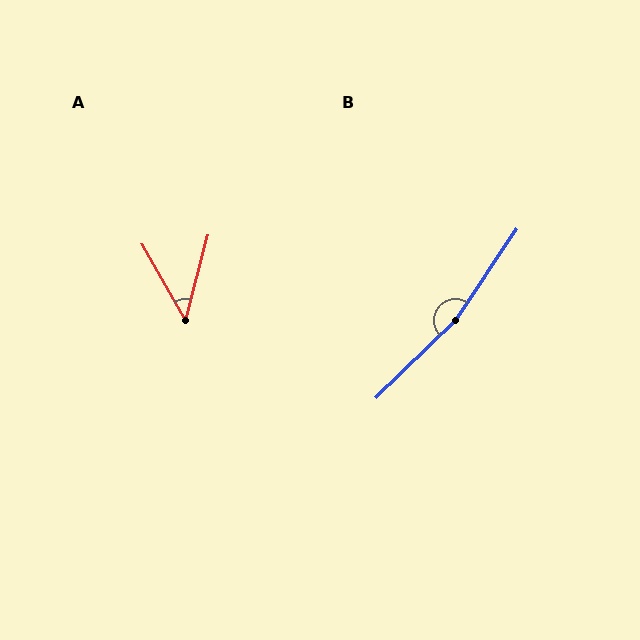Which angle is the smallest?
A, at approximately 45 degrees.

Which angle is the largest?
B, at approximately 168 degrees.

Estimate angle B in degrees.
Approximately 168 degrees.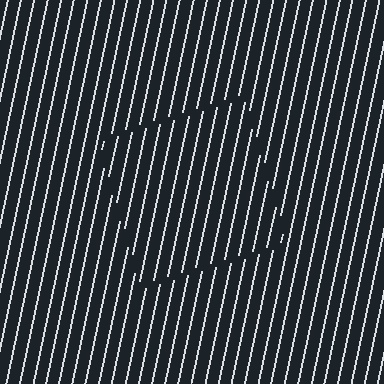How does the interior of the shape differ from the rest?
The interior of the shape contains the same grating, shifted by half a period — the contour is defined by the phase discontinuity where line-ends from the inner and outer gratings abut.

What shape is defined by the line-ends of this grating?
An illusory square. The interior of the shape contains the same grating, shifted by half a period — the contour is defined by the phase discontinuity where line-ends from the inner and outer gratings abut.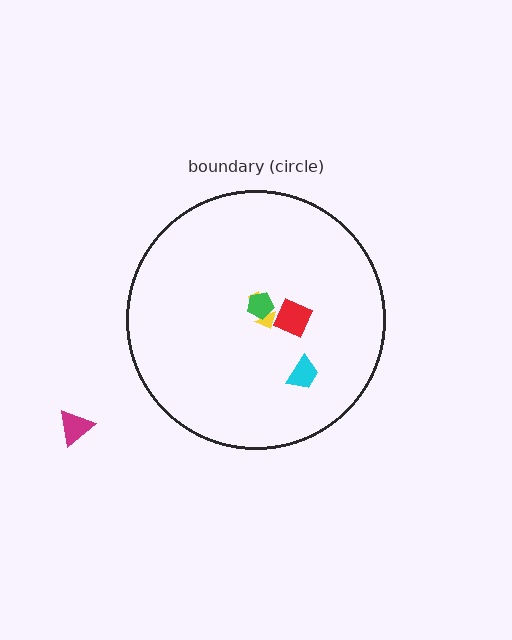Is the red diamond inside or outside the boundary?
Inside.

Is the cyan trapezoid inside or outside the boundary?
Inside.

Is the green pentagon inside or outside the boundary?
Inside.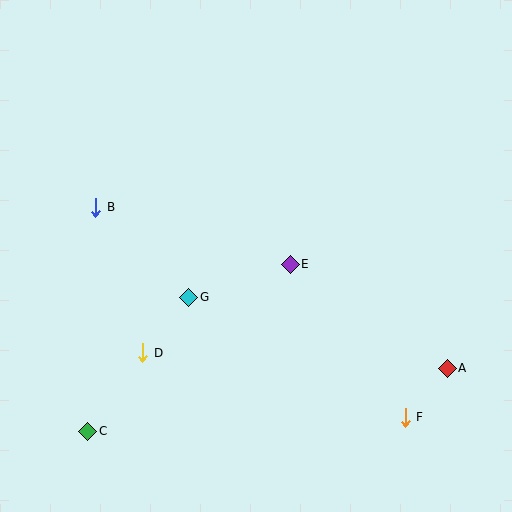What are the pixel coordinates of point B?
Point B is at (96, 207).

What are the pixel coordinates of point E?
Point E is at (290, 264).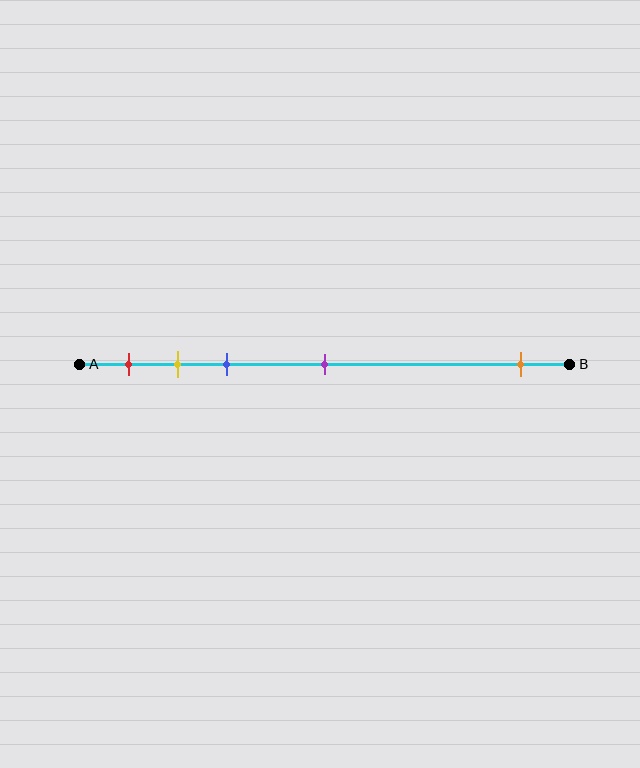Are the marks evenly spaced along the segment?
No, the marks are not evenly spaced.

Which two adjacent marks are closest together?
The yellow and blue marks are the closest adjacent pair.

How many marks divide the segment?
There are 5 marks dividing the segment.